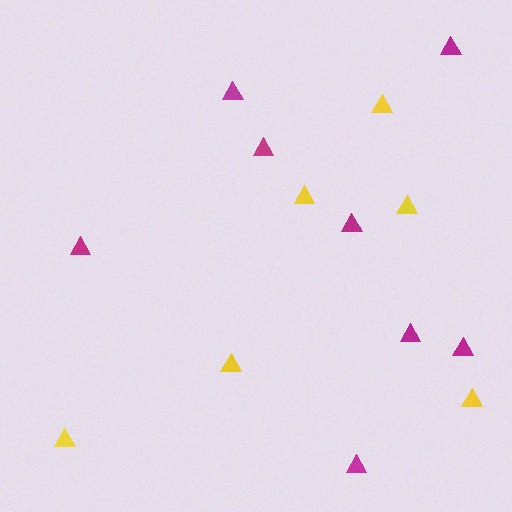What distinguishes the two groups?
There are 2 groups: one group of magenta triangles (8) and one group of yellow triangles (6).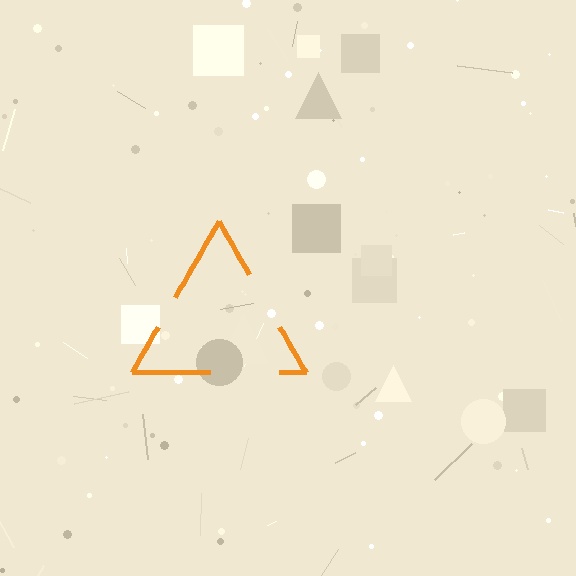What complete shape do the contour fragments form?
The contour fragments form a triangle.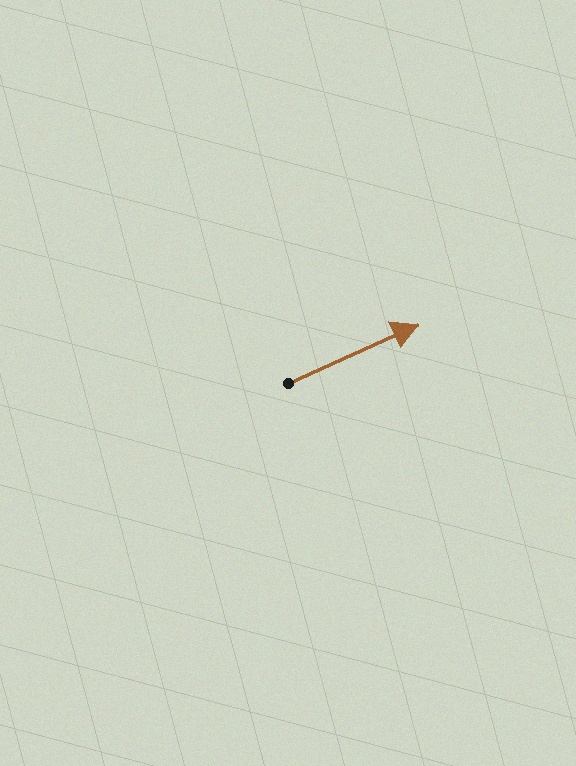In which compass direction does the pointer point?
Northeast.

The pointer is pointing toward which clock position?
Roughly 2 o'clock.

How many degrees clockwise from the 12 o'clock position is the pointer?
Approximately 66 degrees.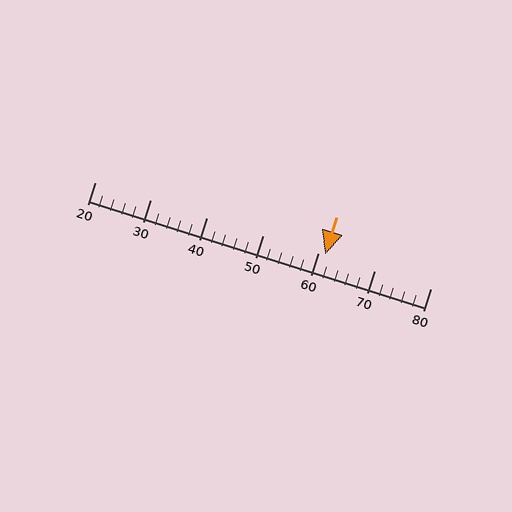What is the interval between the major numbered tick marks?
The major tick marks are spaced 10 units apart.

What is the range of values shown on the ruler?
The ruler shows values from 20 to 80.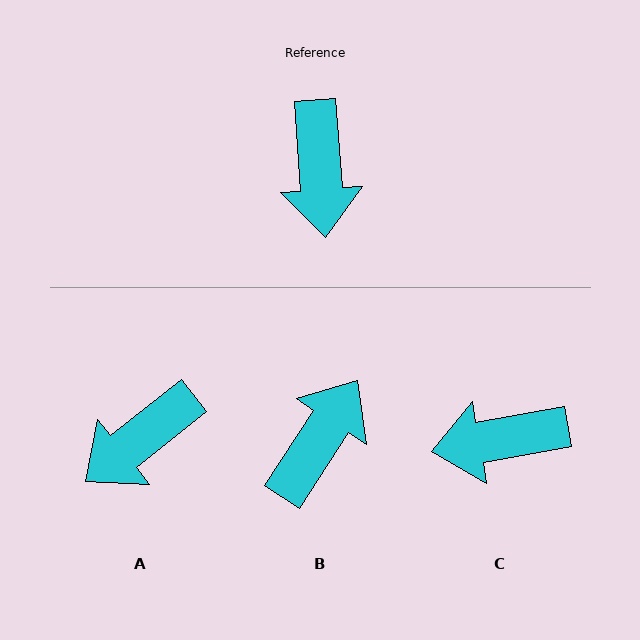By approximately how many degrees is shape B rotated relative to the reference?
Approximately 143 degrees counter-clockwise.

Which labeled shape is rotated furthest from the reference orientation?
B, about 143 degrees away.